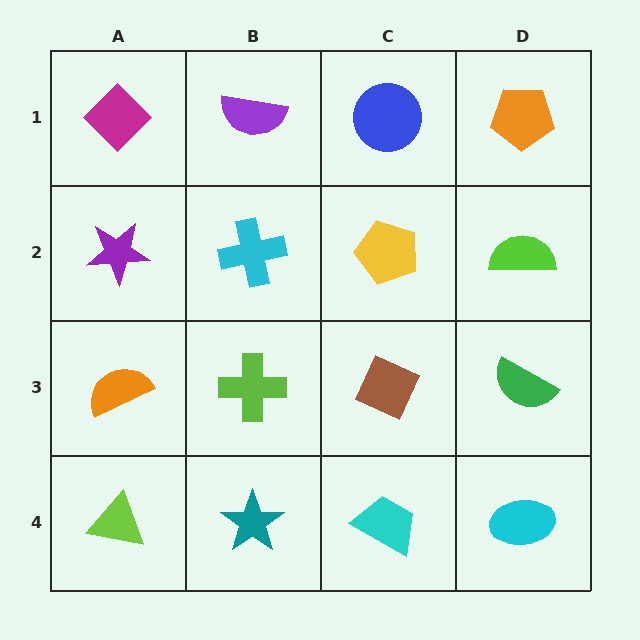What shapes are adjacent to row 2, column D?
An orange pentagon (row 1, column D), a green semicircle (row 3, column D), a yellow pentagon (row 2, column C).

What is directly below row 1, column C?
A yellow pentagon.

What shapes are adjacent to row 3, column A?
A purple star (row 2, column A), a lime triangle (row 4, column A), a lime cross (row 3, column B).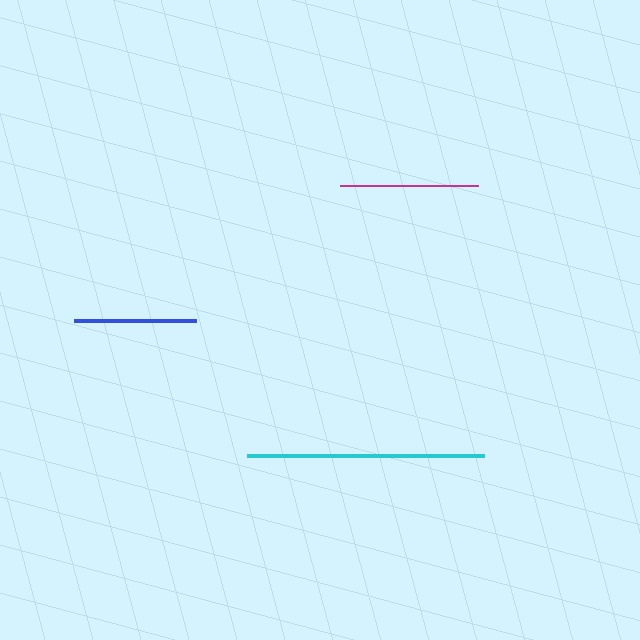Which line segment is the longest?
The cyan line is the longest at approximately 238 pixels.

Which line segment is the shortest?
The blue line is the shortest at approximately 122 pixels.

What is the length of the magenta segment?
The magenta segment is approximately 138 pixels long.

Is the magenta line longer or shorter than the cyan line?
The cyan line is longer than the magenta line.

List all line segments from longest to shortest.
From longest to shortest: cyan, magenta, blue.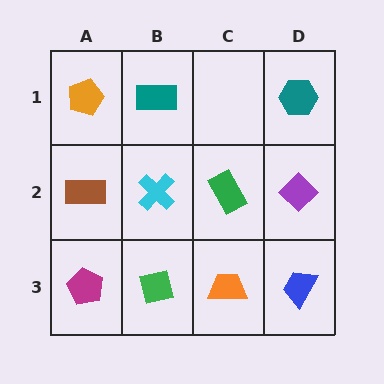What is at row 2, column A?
A brown rectangle.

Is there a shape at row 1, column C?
No, that cell is empty.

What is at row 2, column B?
A cyan cross.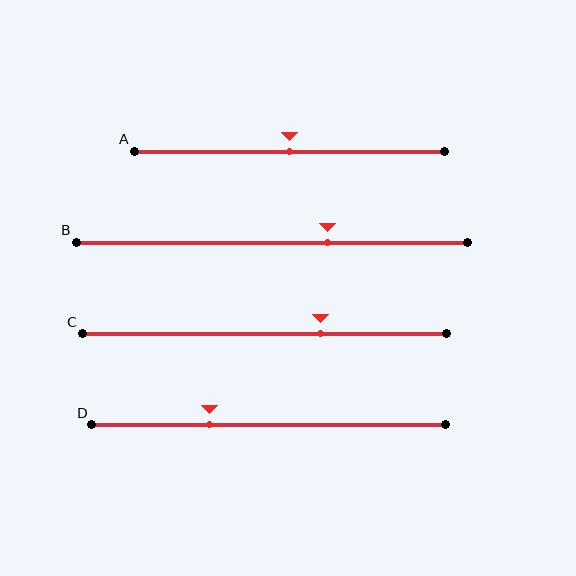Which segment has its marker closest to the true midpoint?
Segment A has its marker closest to the true midpoint.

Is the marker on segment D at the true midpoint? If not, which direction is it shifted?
No, the marker on segment D is shifted to the left by about 17% of the segment length.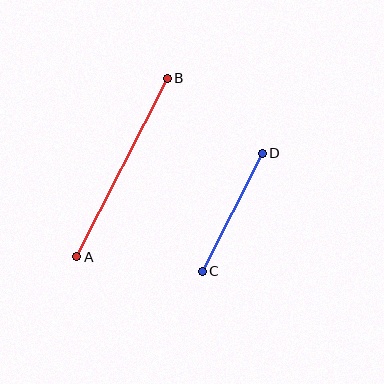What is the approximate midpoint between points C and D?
The midpoint is at approximately (232, 212) pixels.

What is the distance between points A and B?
The distance is approximately 200 pixels.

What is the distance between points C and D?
The distance is approximately 133 pixels.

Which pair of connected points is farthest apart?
Points A and B are farthest apart.